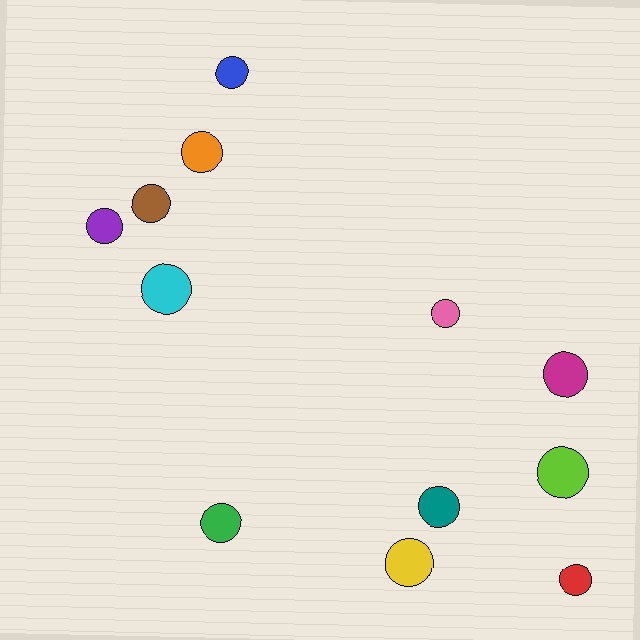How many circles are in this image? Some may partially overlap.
There are 12 circles.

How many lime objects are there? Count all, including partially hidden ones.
There is 1 lime object.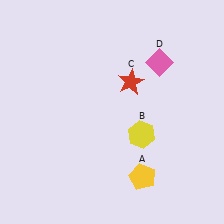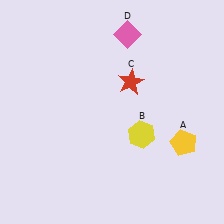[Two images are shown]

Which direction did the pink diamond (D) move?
The pink diamond (D) moved left.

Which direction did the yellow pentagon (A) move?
The yellow pentagon (A) moved right.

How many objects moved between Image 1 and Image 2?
2 objects moved between the two images.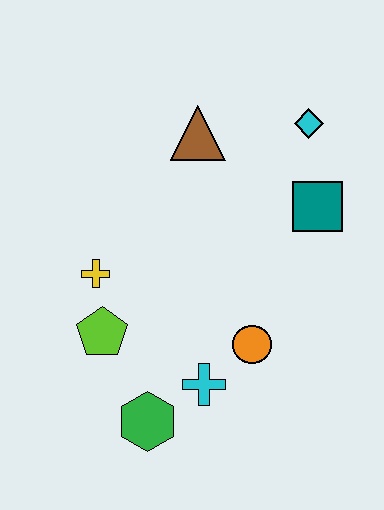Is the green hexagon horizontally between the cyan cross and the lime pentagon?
Yes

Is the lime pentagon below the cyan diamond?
Yes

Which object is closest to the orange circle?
The cyan cross is closest to the orange circle.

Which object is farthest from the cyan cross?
The cyan diamond is farthest from the cyan cross.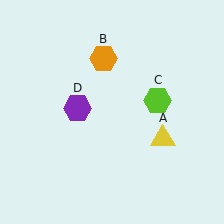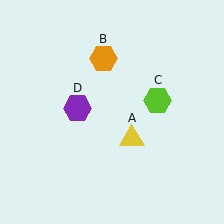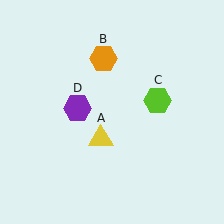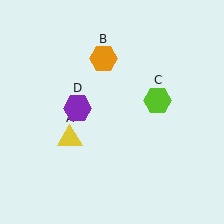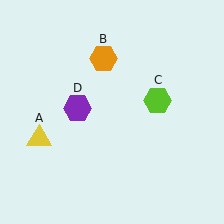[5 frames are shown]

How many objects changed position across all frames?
1 object changed position: yellow triangle (object A).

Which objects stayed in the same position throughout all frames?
Orange hexagon (object B) and lime hexagon (object C) and purple hexagon (object D) remained stationary.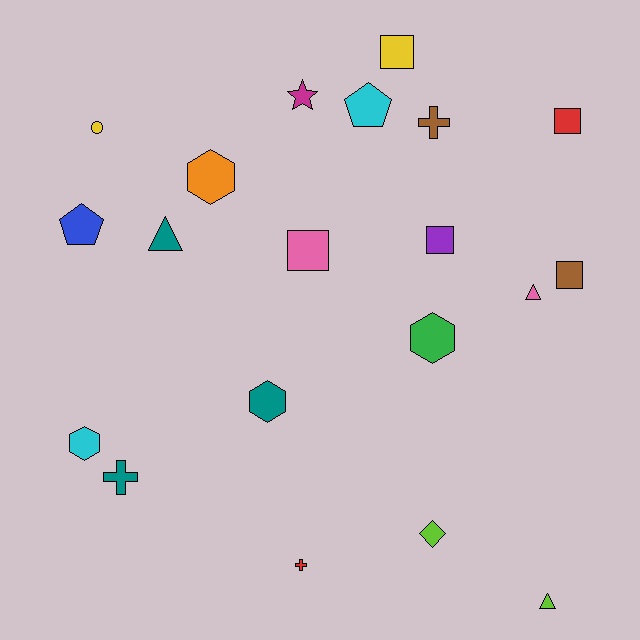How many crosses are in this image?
There are 3 crosses.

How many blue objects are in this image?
There is 1 blue object.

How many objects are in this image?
There are 20 objects.